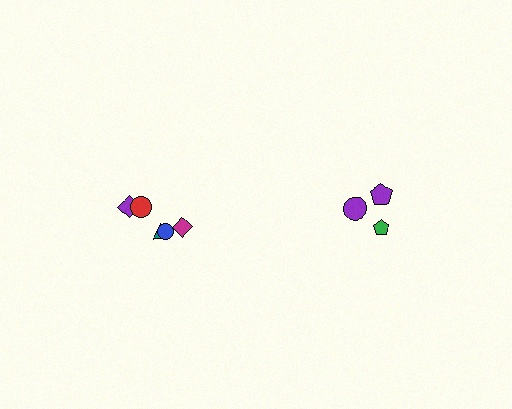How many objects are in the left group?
There are 5 objects.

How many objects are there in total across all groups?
There are 8 objects.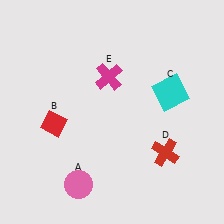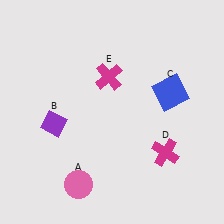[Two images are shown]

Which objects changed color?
B changed from red to purple. C changed from cyan to blue. D changed from red to magenta.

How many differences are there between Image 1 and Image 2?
There are 3 differences between the two images.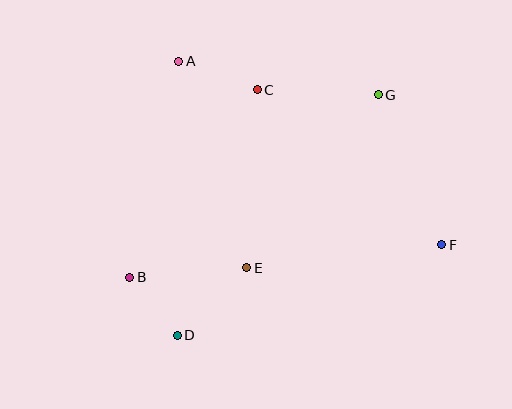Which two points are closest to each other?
Points B and D are closest to each other.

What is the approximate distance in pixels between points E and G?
The distance between E and G is approximately 217 pixels.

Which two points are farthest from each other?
Points A and F are farthest from each other.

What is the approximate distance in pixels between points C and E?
The distance between C and E is approximately 178 pixels.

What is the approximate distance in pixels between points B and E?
The distance between B and E is approximately 117 pixels.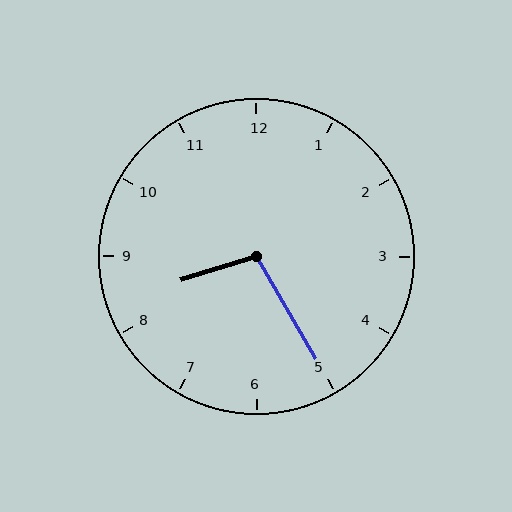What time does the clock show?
8:25.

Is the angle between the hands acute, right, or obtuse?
It is obtuse.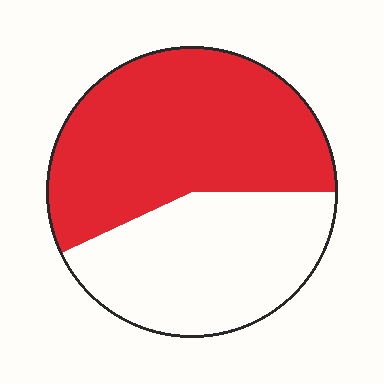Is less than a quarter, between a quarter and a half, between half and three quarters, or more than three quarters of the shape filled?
Between half and three quarters.